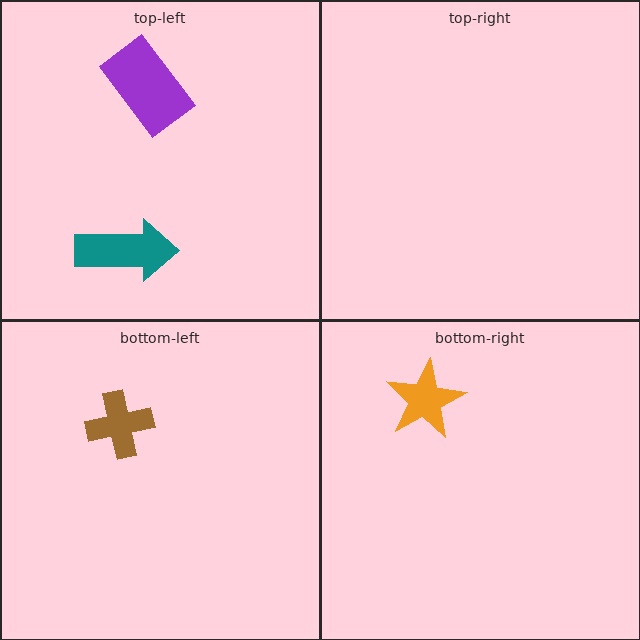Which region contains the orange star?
The bottom-right region.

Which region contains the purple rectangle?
The top-left region.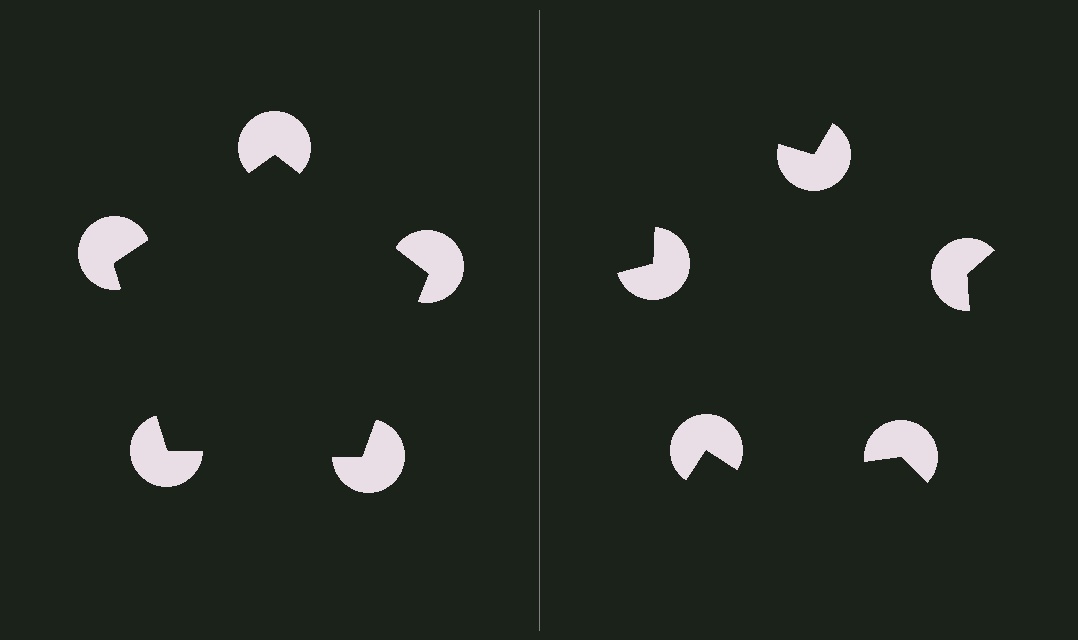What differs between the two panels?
The pac-man discs are positioned identically on both sides; only the wedge orientations differ. On the left they align to a pentagon; on the right they are misaligned.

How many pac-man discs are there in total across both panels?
10 — 5 on each side.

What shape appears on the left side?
An illusory pentagon.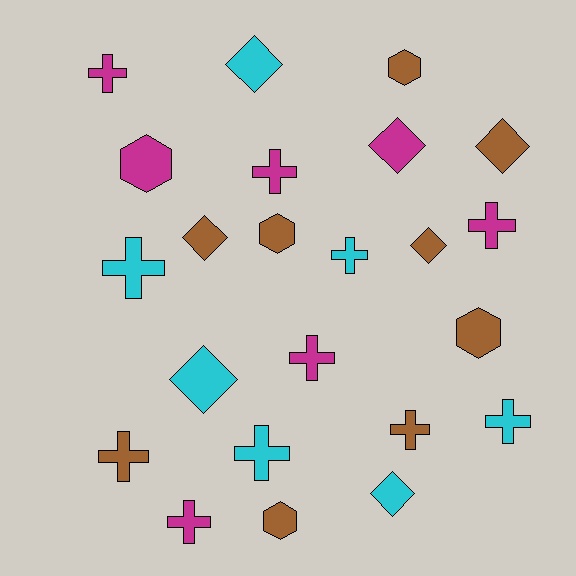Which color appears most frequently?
Brown, with 9 objects.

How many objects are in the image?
There are 23 objects.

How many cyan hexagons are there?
There are no cyan hexagons.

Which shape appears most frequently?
Cross, with 11 objects.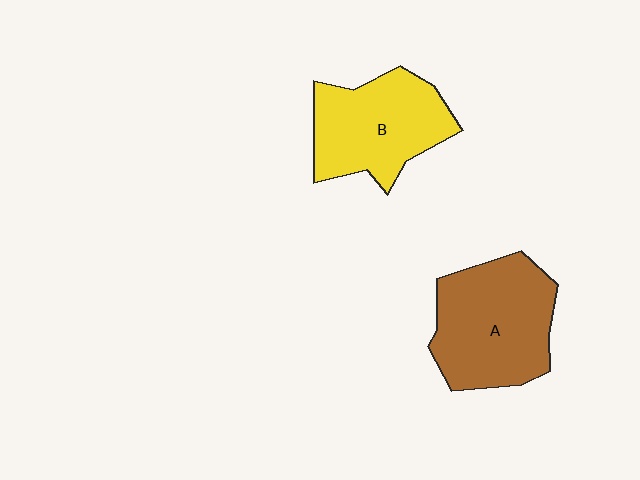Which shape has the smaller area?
Shape B (yellow).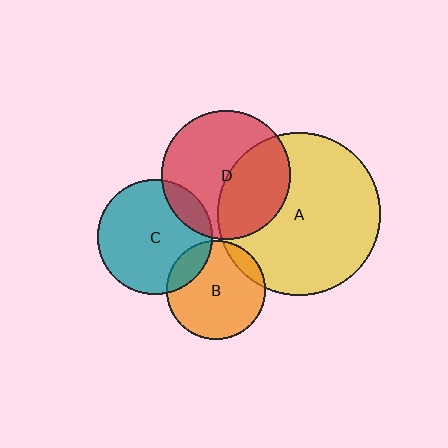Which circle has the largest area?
Circle A (yellow).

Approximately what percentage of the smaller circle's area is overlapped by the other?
Approximately 40%.